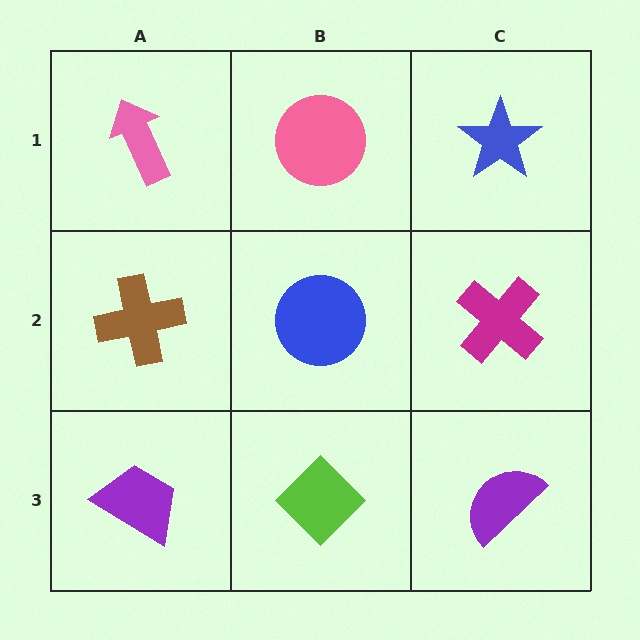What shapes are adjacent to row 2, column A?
A pink arrow (row 1, column A), a purple trapezoid (row 3, column A), a blue circle (row 2, column B).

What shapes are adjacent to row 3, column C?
A magenta cross (row 2, column C), a lime diamond (row 3, column B).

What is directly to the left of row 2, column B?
A brown cross.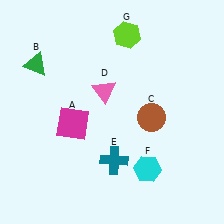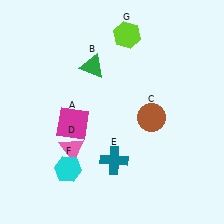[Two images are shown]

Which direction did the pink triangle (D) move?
The pink triangle (D) moved down.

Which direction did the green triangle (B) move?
The green triangle (B) moved right.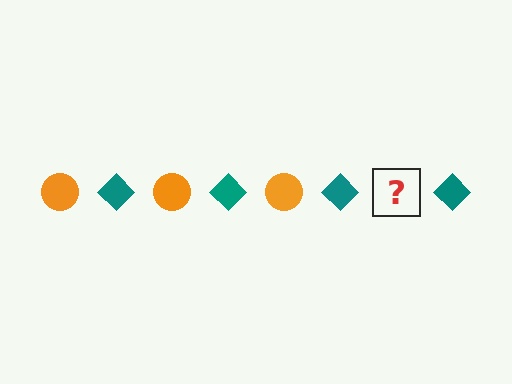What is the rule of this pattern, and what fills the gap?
The rule is that the pattern alternates between orange circle and teal diamond. The gap should be filled with an orange circle.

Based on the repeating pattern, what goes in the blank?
The blank should be an orange circle.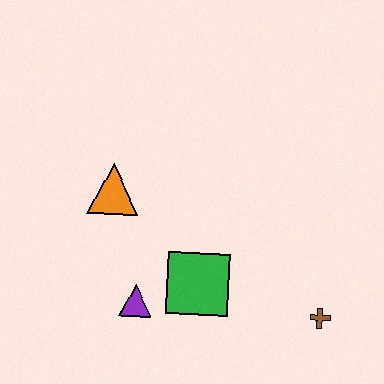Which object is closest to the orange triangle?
The purple triangle is closest to the orange triangle.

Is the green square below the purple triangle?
No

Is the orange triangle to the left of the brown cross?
Yes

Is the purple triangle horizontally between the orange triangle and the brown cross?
Yes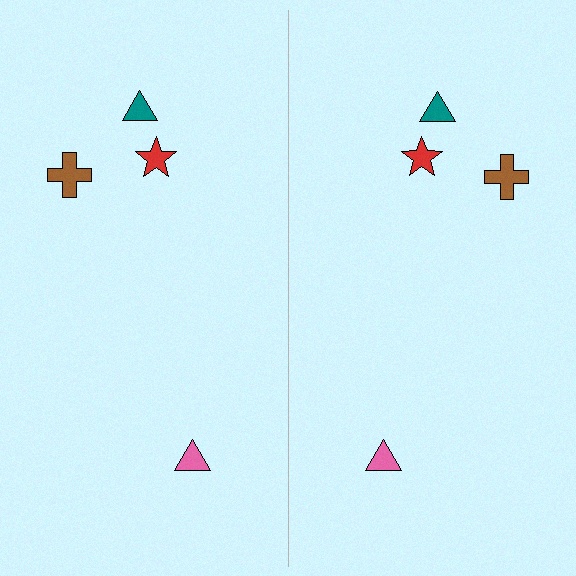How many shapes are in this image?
There are 8 shapes in this image.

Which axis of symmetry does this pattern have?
The pattern has a vertical axis of symmetry running through the center of the image.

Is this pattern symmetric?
Yes, this pattern has bilateral (reflection) symmetry.